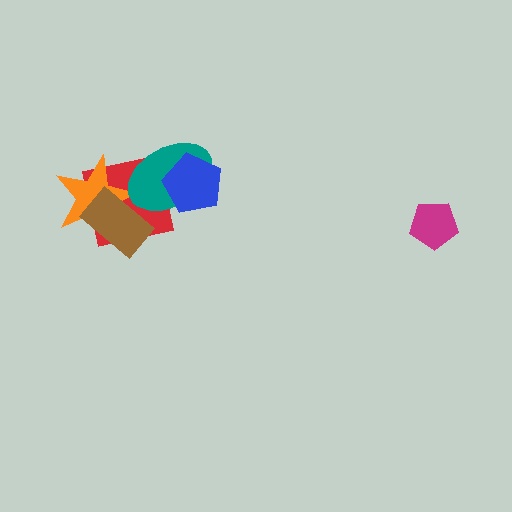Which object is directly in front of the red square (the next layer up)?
The orange star is directly in front of the red square.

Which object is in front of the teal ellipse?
The blue pentagon is in front of the teal ellipse.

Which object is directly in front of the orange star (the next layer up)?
The brown rectangle is directly in front of the orange star.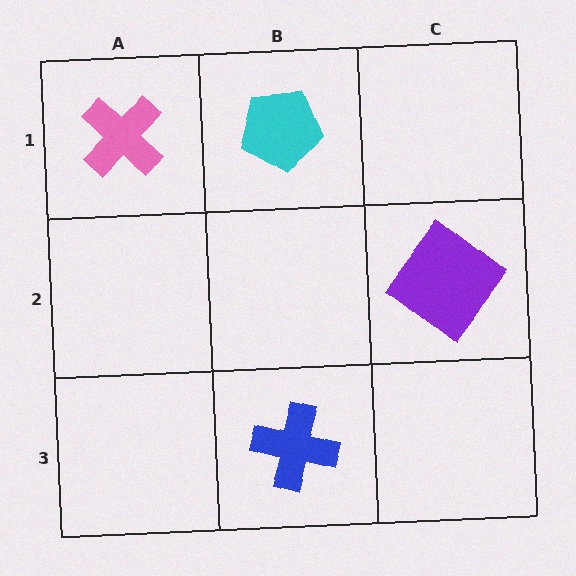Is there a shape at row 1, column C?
No, that cell is empty.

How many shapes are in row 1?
2 shapes.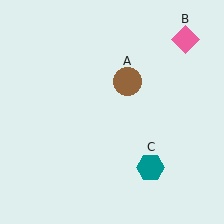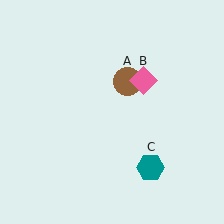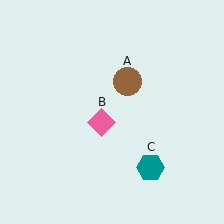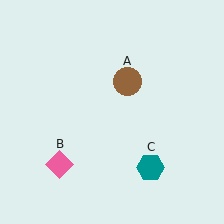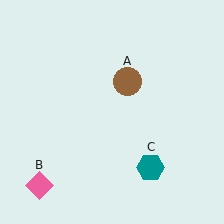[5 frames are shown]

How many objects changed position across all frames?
1 object changed position: pink diamond (object B).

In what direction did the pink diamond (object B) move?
The pink diamond (object B) moved down and to the left.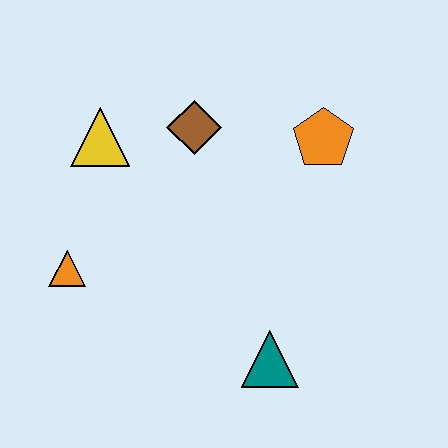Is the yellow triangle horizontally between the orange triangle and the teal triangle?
Yes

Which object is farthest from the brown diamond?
The teal triangle is farthest from the brown diamond.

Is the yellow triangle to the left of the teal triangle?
Yes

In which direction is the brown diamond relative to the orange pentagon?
The brown diamond is to the left of the orange pentagon.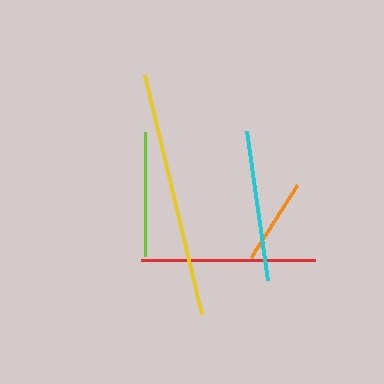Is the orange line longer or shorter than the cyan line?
The cyan line is longer than the orange line.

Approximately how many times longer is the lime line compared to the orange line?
The lime line is approximately 1.5 times the length of the orange line.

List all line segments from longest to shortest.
From longest to shortest: yellow, red, cyan, lime, orange.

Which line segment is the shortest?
The orange line is the shortest at approximately 85 pixels.